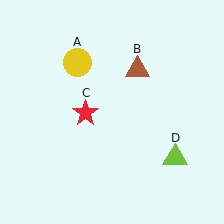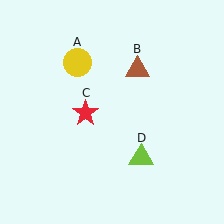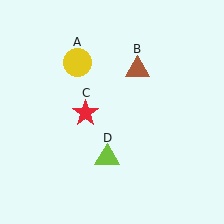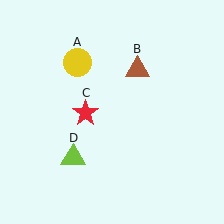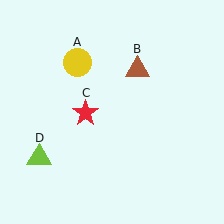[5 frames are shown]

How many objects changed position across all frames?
1 object changed position: lime triangle (object D).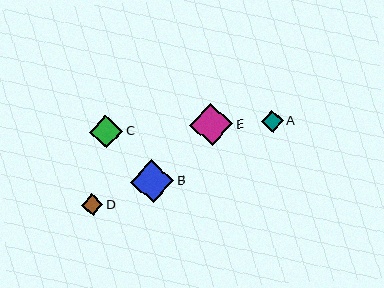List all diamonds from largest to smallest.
From largest to smallest: B, E, C, A, D.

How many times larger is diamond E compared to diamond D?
Diamond E is approximately 2.0 times the size of diamond D.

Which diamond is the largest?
Diamond B is the largest with a size of approximately 43 pixels.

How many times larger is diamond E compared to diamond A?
Diamond E is approximately 2.0 times the size of diamond A.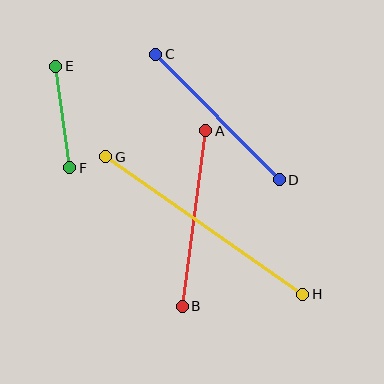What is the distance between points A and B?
The distance is approximately 177 pixels.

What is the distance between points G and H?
The distance is approximately 240 pixels.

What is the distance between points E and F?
The distance is approximately 102 pixels.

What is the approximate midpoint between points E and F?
The midpoint is at approximately (63, 117) pixels.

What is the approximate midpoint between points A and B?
The midpoint is at approximately (194, 218) pixels.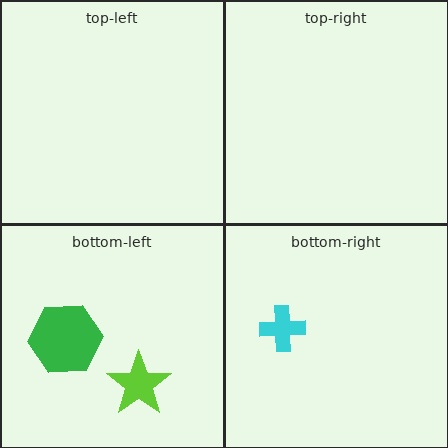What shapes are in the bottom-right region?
The cyan cross.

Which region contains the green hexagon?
The bottom-left region.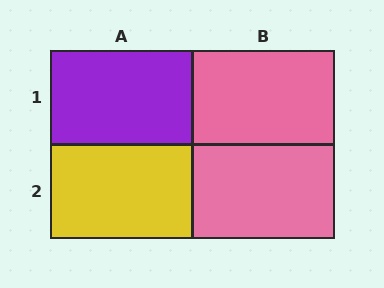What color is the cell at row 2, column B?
Pink.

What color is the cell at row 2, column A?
Yellow.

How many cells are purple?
1 cell is purple.